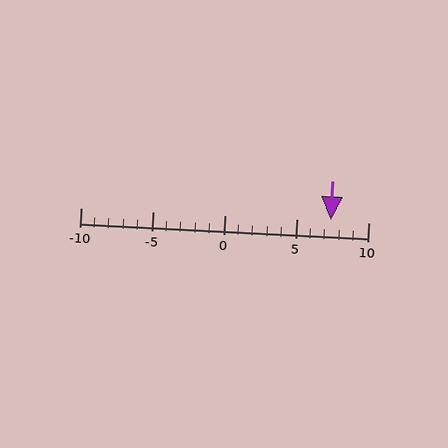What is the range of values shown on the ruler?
The ruler shows values from -10 to 10.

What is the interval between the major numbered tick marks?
The major tick marks are spaced 5 units apart.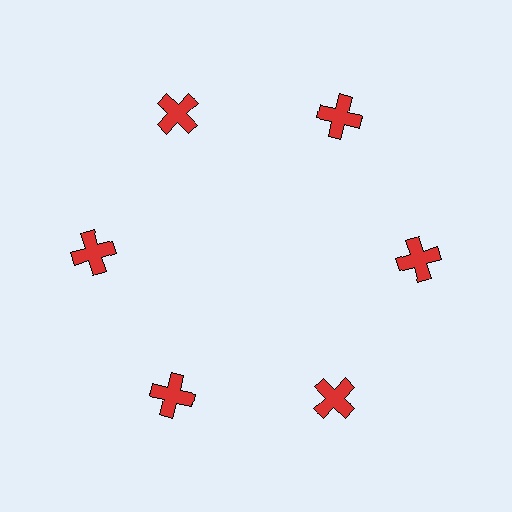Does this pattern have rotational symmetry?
Yes, this pattern has 6-fold rotational symmetry. It looks the same after rotating 60 degrees around the center.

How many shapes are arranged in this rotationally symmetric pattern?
There are 6 shapes, arranged in 6 groups of 1.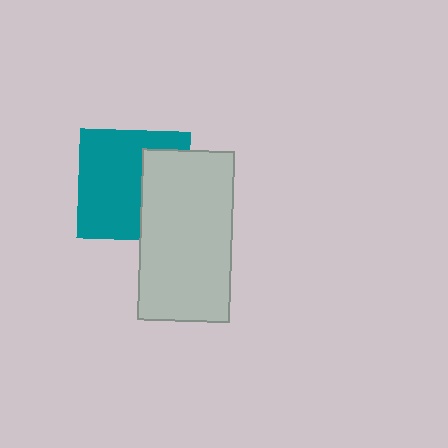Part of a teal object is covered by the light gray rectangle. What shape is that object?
It is a square.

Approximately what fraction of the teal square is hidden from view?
Roughly 36% of the teal square is hidden behind the light gray rectangle.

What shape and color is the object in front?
The object in front is a light gray rectangle.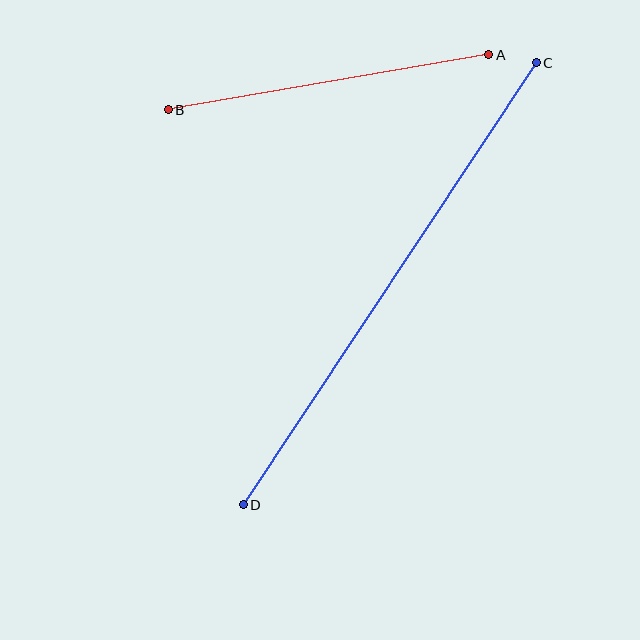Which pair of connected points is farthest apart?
Points C and D are farthest apart.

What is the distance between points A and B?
The distance is approximately 325 pixels.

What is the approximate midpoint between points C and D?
The midpoint is at approximately (390, 284) pixels.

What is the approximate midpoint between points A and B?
The midpoint is at approximately (329, 82) pixels.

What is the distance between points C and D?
The distance is approximately 530 pixels.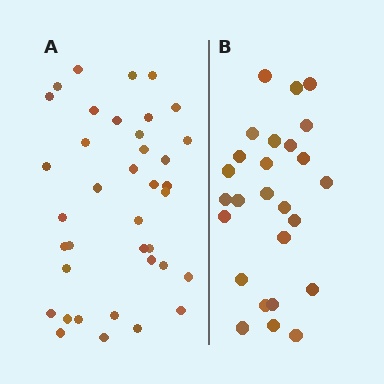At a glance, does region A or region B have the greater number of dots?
Region A (the left region) has more dots.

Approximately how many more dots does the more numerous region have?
Region A has roughly 12 or so more dots than region B.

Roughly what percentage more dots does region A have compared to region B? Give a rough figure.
About 45% more.